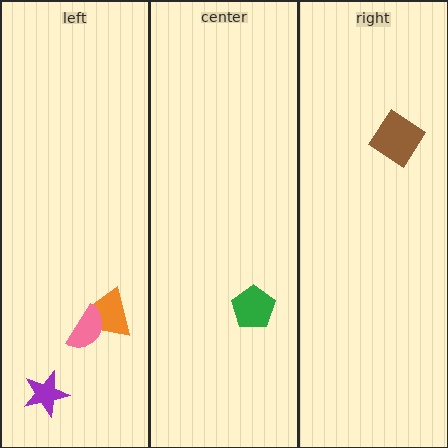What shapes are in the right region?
The brown diamond.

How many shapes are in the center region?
1.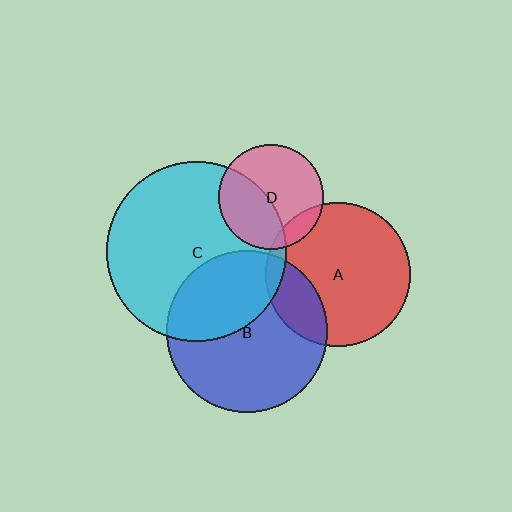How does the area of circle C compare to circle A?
Approximately 1.6 times.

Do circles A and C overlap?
Yes.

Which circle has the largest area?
Circle C (cyan).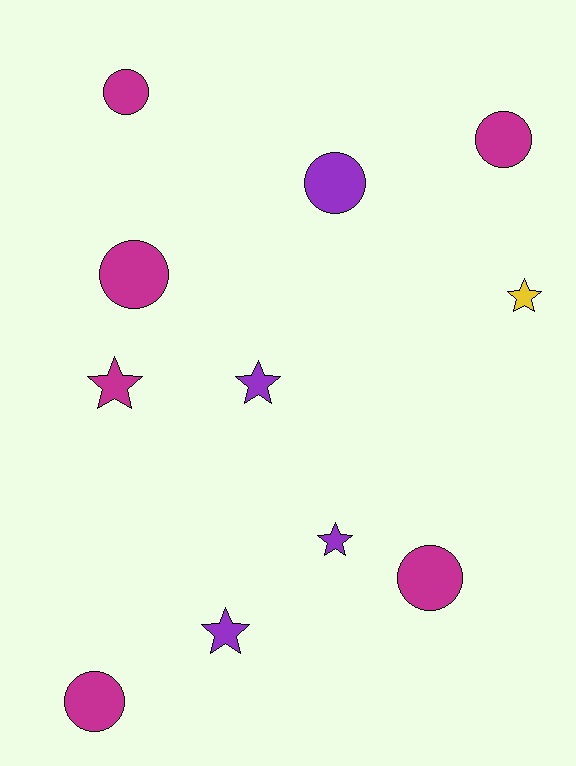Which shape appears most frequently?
Circle, with 6 objects.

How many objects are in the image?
There are 11 objects.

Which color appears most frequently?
Magenta, with 6 objects.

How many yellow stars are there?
There is 1 yellow star.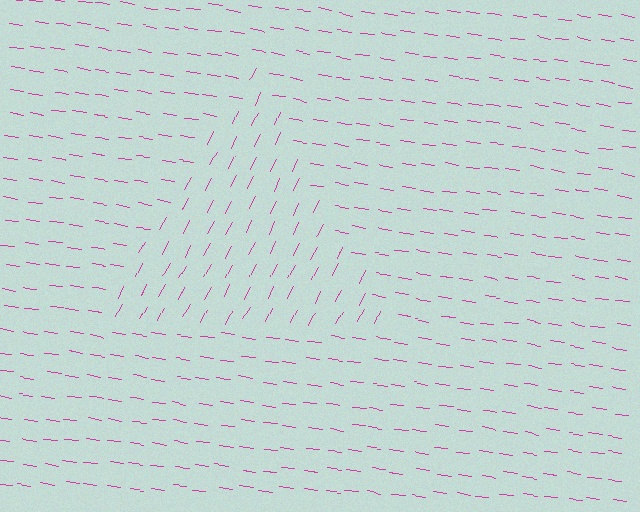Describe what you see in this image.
The image is filled with small magenta line segments. A triangle region in the image has lines oriented differently from the surrounding lines, creating a visible texture boundary.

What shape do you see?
I see a triangle.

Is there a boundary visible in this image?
Yes, there is a texture boundary formed by a change in line orientation.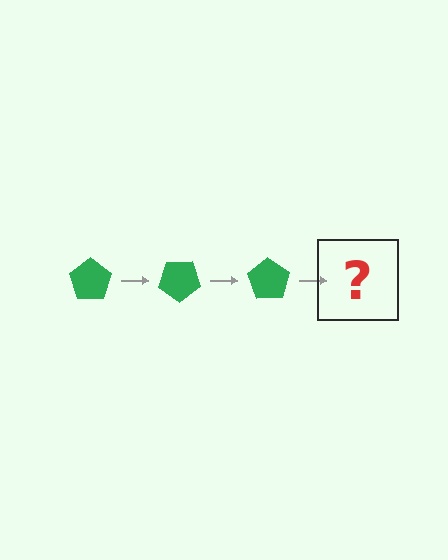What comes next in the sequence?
The next element should be a green pentagon rotated 105 degrees.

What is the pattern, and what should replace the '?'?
The pattern is that the pentagon rotates 35 degrees each step. The '?' should be a green pentagon rotated 105 degrees.